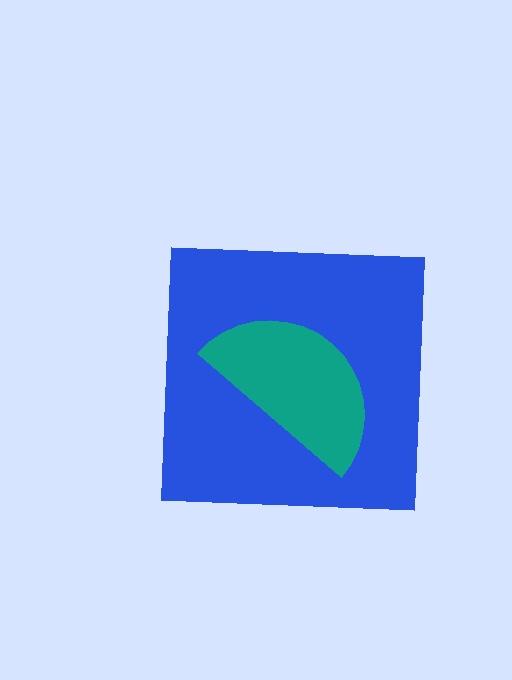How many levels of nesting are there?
2.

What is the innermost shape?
The teal semicircle.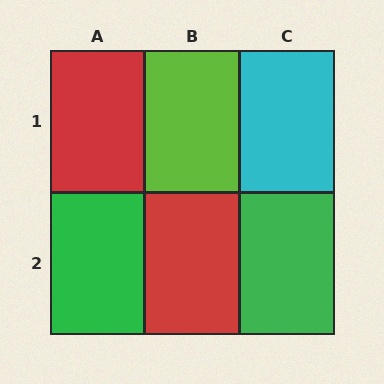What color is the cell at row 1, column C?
Cyan.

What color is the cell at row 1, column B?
Lime.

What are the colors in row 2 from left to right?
Green, red, green.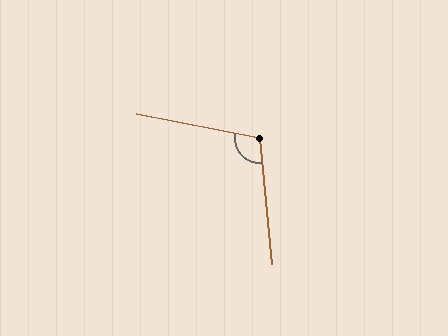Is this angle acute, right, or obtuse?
It is obtuse.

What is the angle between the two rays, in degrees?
Approximately 106 degrees.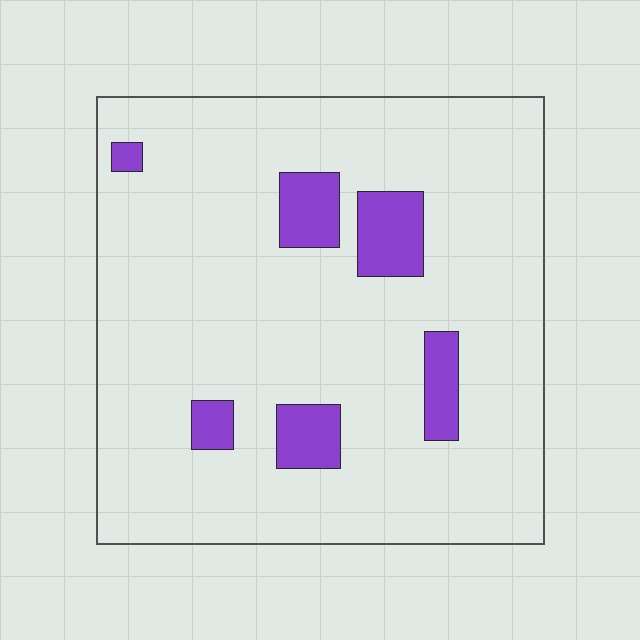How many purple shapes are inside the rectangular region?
6.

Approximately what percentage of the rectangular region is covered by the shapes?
Approximately 10%.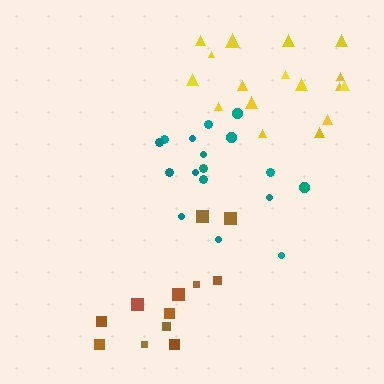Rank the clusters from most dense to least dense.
teal, brown, yellow.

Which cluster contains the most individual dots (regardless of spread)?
Teal (17).